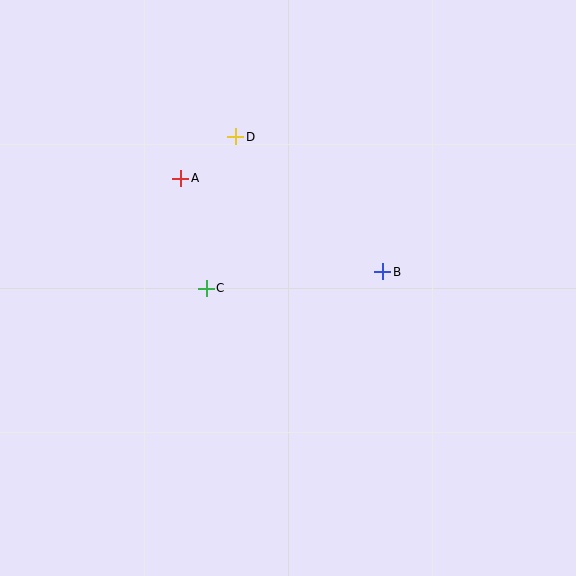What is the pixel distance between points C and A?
The distance between C and A is 113 pixels.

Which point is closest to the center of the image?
Point C at (206, 288) is closest to the center.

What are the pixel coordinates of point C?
Point C is at (206, 288).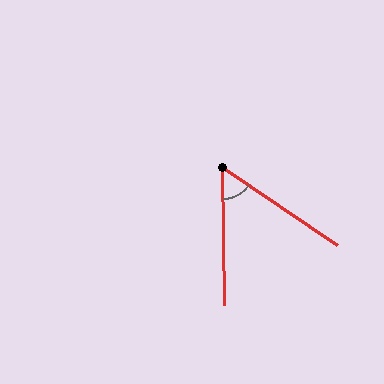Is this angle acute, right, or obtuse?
It is acute.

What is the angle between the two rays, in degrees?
Approximately 55 degrees.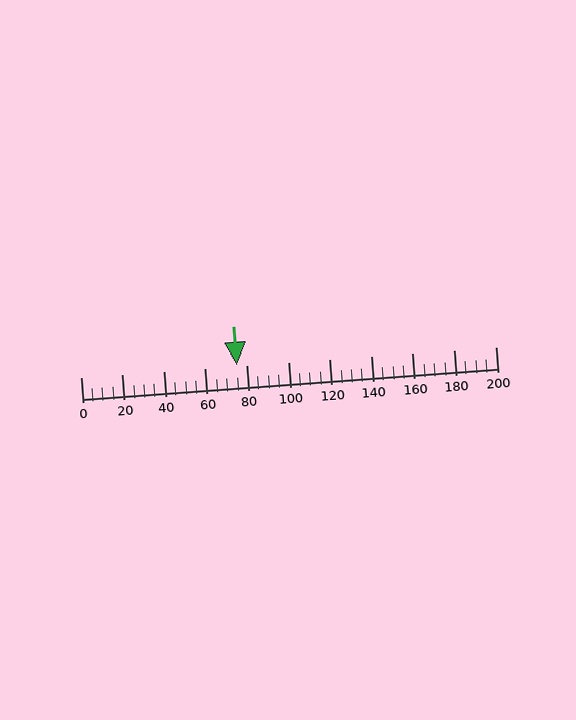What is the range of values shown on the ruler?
The ruler shows values from 0 to 200.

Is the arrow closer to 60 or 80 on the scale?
The arrow is closer to 80.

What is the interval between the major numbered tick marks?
The major tick marks are spaced 20 units apart.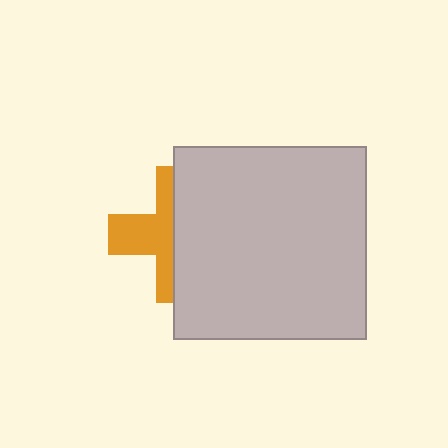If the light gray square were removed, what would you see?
You would see the complete orange cross.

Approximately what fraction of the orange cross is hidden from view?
Roughly 54% of the orange cross is hidden behind the light gray square.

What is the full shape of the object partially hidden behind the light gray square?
The partially hidden object is an orange cross.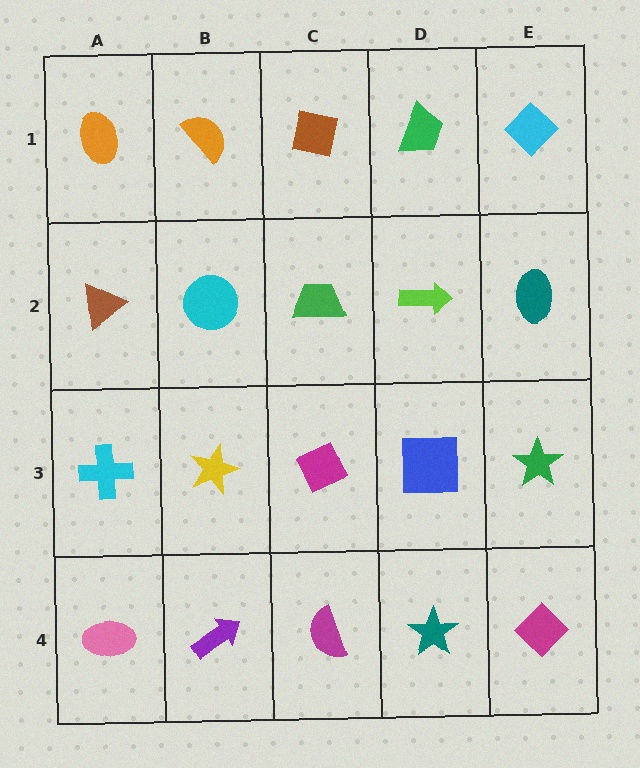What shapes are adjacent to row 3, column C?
A green trapezoid (row 2, column C), a magenta semicircle (row 4, column C), a yellow star (row 3, column B), a blue square (row 3, column D).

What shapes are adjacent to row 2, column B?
An orange semicircle (row 1, column B), a yellow star (row 3, column B), a brown triangle (row 2, column A), a green trapezoid (row 2, column C).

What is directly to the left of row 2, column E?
A lime arrow.